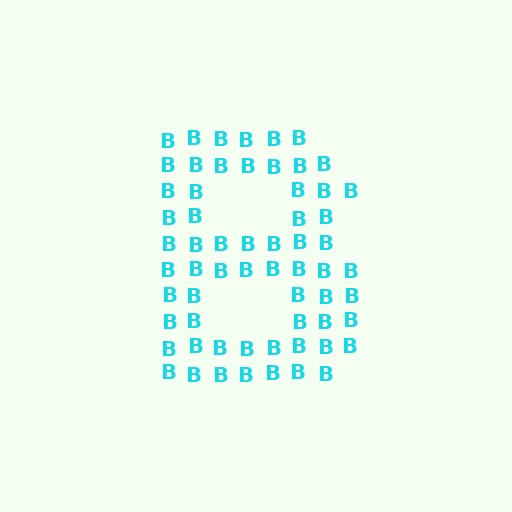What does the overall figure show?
The overall figure shows the letter B.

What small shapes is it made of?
It is made of small letter B's.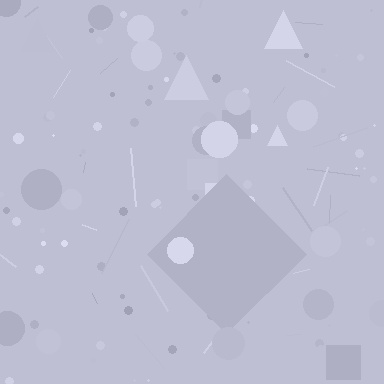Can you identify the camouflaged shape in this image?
The camouflaged shape is a diamond.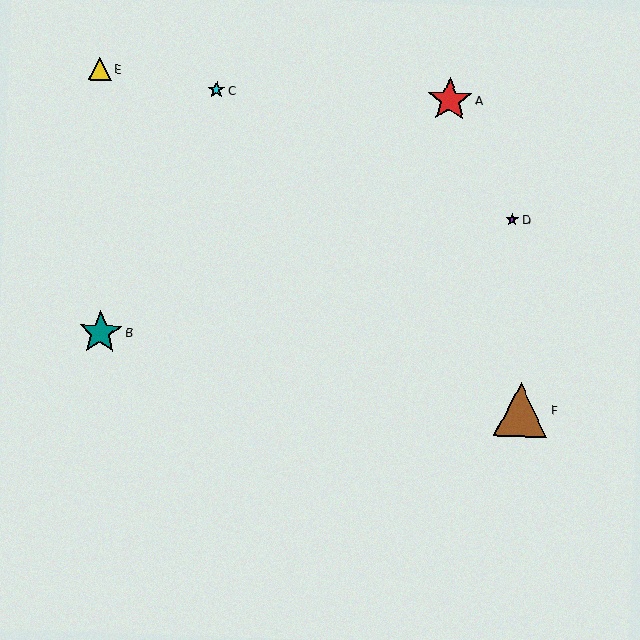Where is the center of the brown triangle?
The center of the brown triangle is at (521, 410).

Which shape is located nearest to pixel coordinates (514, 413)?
The brown triangle (labeled F) at (521, 410) is nearest to that location.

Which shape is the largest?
The brown triangle (labeled F) is the largest.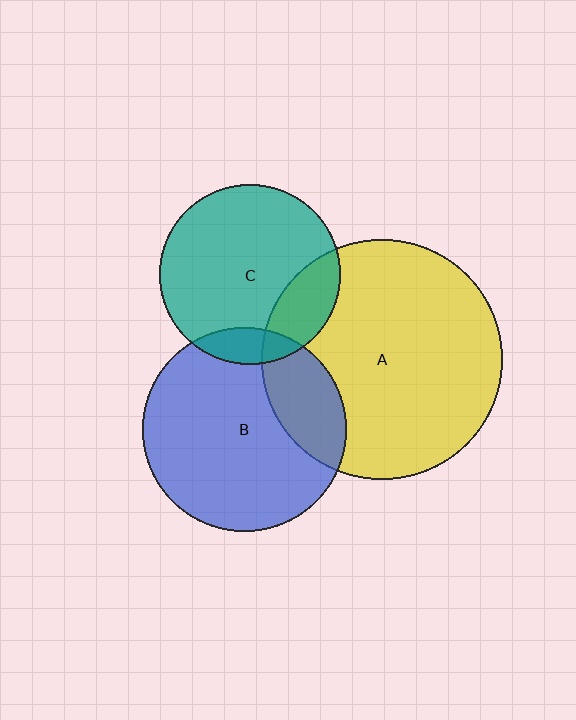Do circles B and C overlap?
Yes.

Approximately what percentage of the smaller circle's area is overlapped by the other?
Approximately 10%.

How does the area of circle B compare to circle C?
Approximately 1.3 times.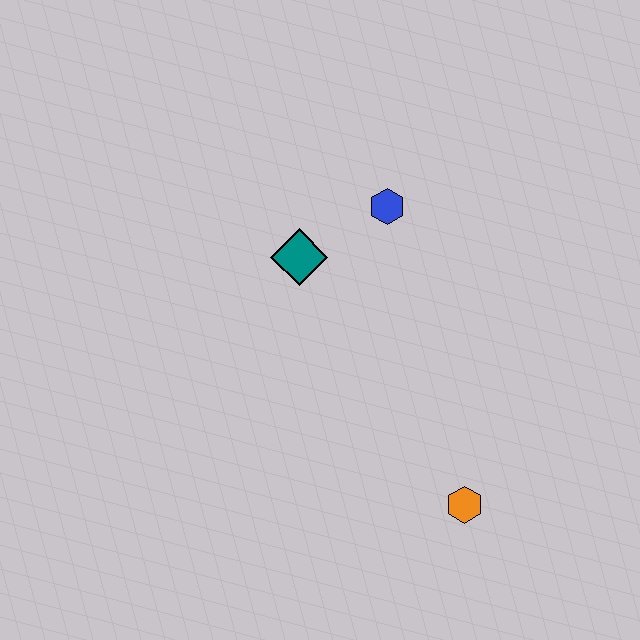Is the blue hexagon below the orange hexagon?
No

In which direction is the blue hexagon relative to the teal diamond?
The blue hexagon is to the right of the teal diamond.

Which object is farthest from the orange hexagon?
The blue hexagon is farthest from the orange hexagon.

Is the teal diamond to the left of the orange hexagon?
Yes